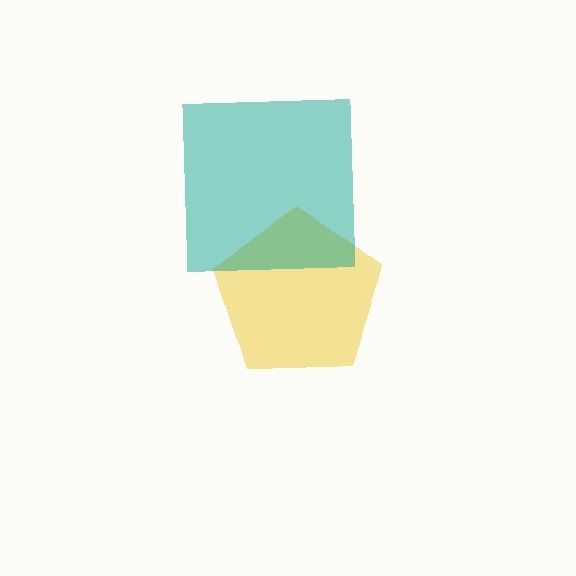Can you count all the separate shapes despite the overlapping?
Yes, there are 2 separate shapes.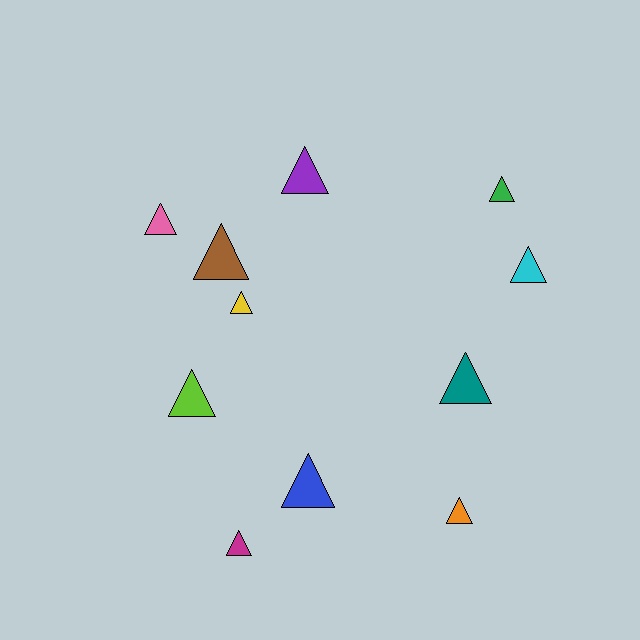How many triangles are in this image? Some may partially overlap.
There are 11 triangles.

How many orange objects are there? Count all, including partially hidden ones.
There is 1 orange object.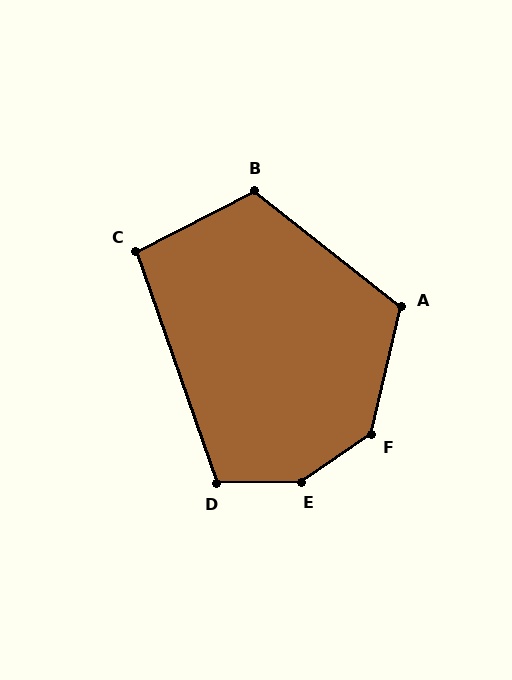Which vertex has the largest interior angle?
E, at approximately 147 degrees.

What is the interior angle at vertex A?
Approximately 115 degrees (obtuse).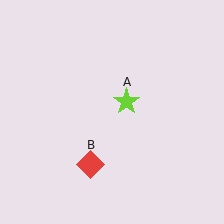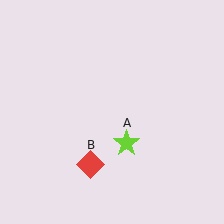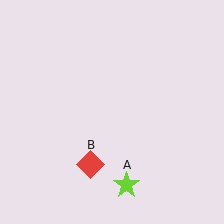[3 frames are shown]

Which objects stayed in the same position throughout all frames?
Red diamond (object B) remained stationary.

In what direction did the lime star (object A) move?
The lime star (object A) moved down.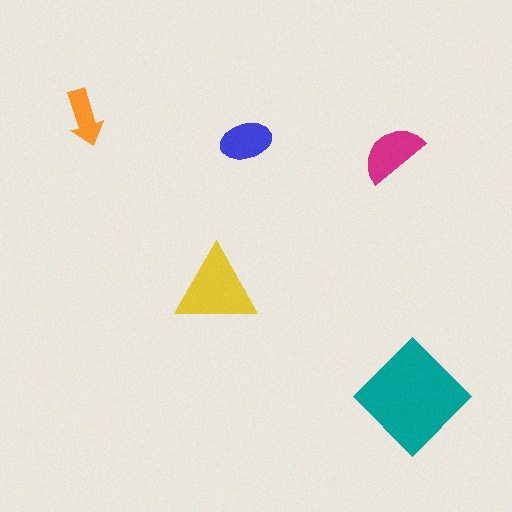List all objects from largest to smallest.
The teal diamond, the yellow triangle, the magenta semicircle, the blue ellipse, the orange arrow.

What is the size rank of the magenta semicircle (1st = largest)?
3rd.